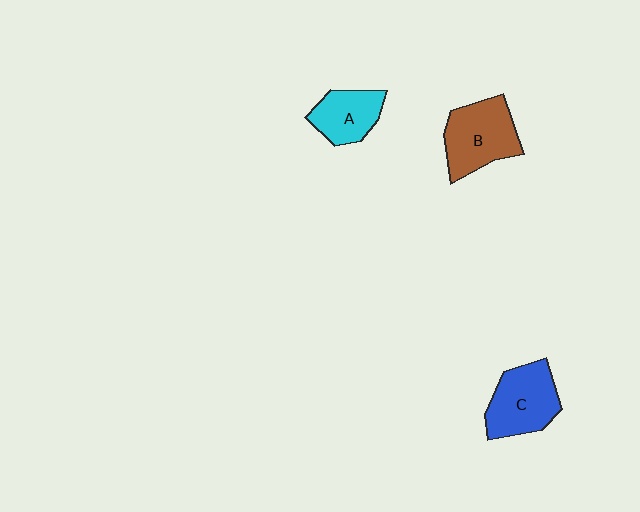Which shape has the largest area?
Shape B (brown).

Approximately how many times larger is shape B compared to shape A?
Approximately 1.4 times.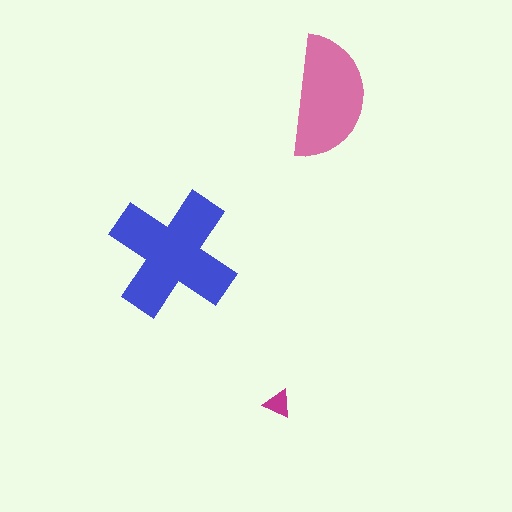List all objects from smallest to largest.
The magenta triangle, the pink semicircle, the blue cross.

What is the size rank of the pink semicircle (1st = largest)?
2nd.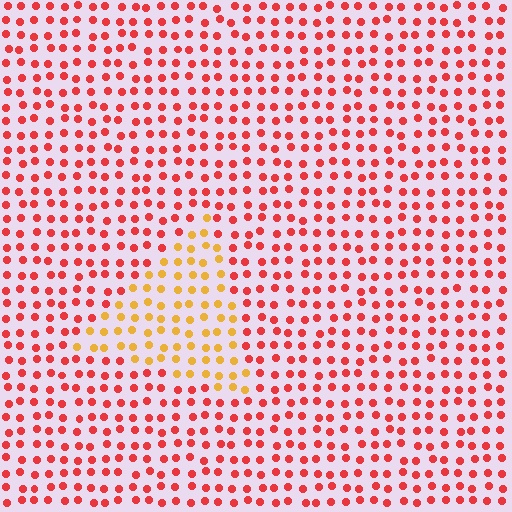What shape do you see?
I see a triangle.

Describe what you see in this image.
The image is filled with small red elements in a uniform arrangement. A triangle-shaped region is visible where the elements are tinted to a slightly different hue, forming a subtle color boundary.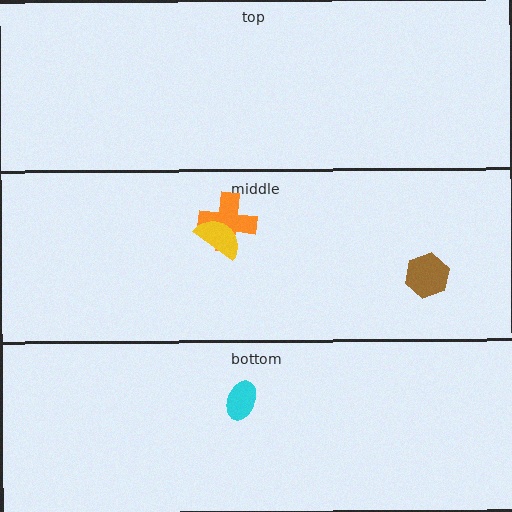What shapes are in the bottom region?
The cyan ellipse.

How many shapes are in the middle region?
3.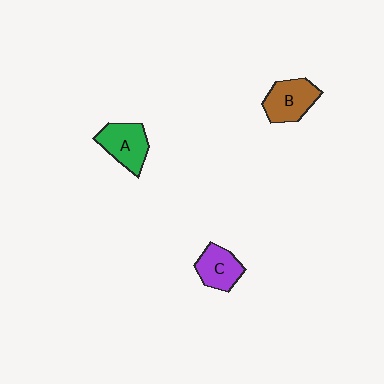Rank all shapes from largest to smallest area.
From largest to smallest: B (brown), A (green), C (purple).